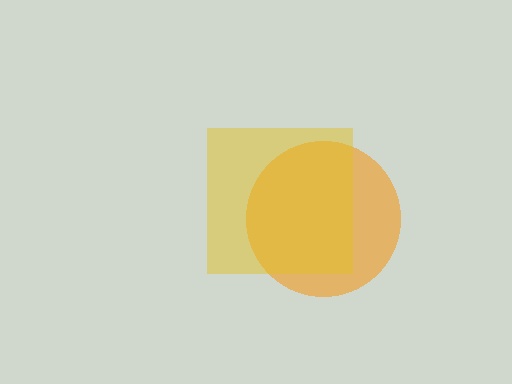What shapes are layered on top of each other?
The layered shapes are: an orange circle, a yellow square.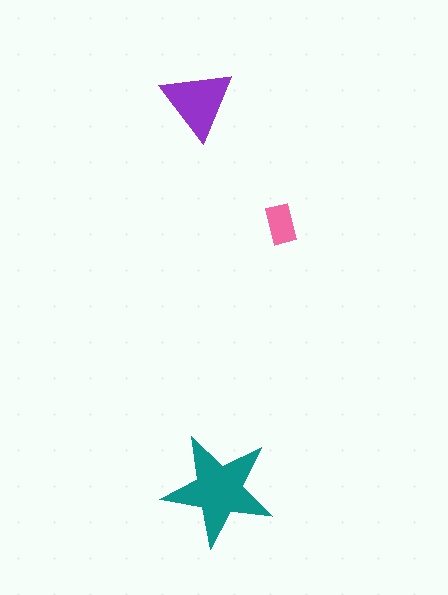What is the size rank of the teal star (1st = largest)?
1st.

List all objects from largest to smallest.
The teal star, the purple triangle, the pink rectangle.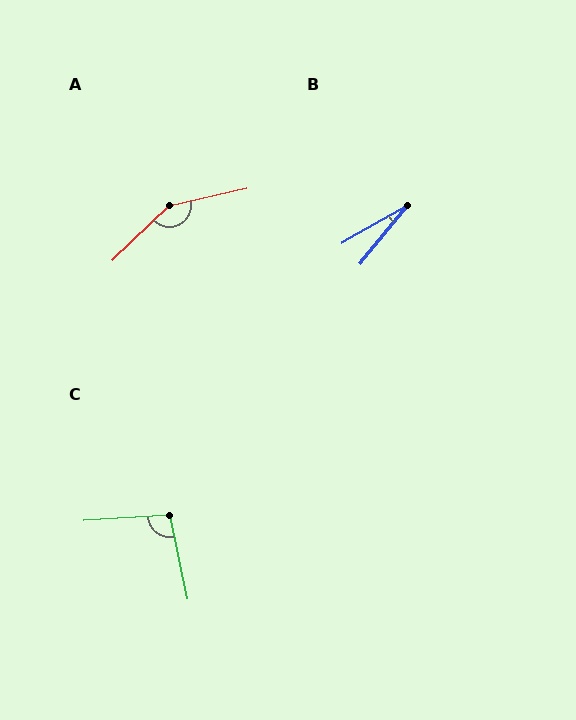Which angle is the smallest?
B, at approximately 21 degrees.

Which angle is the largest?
A, at approximately 148 degrees.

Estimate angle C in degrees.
Approximately 98 degrees.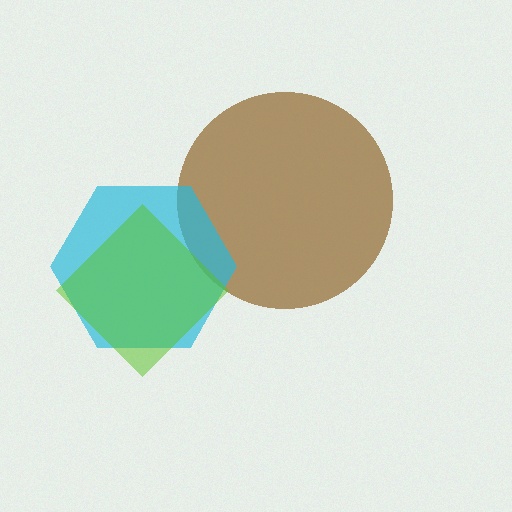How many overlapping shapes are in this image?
There are 3 overlapping shapes in the image.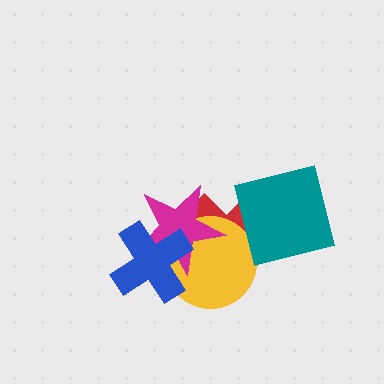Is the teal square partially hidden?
No, no other shape covers it.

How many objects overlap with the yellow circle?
3 objects overlap with the yellow circle.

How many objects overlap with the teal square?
1 object overlaps with the teal square.